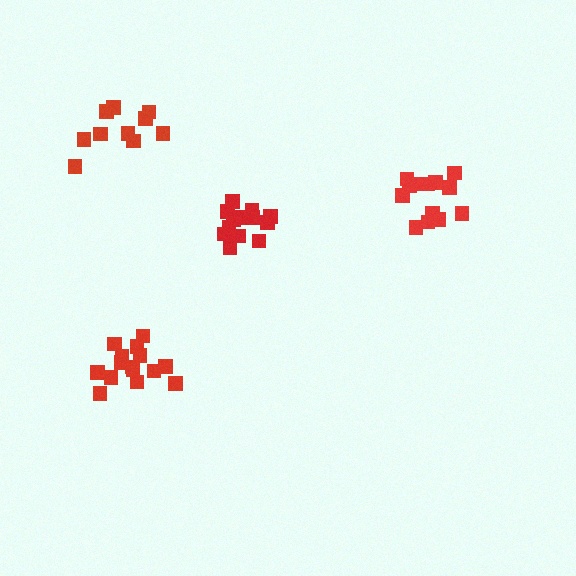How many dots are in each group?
Group 1: 15 dots, Group 2: 13 dots, Group 3: 13 dots, Group 4: 10 dots (51 total).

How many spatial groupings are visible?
There are 4 spatial groupings.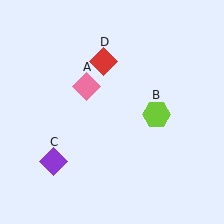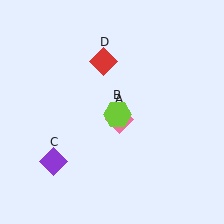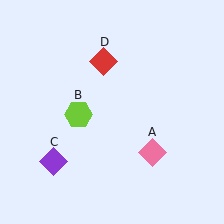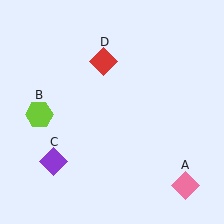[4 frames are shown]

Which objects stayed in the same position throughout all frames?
Purple diamond (object C) and red diamond (object D) remained stationary.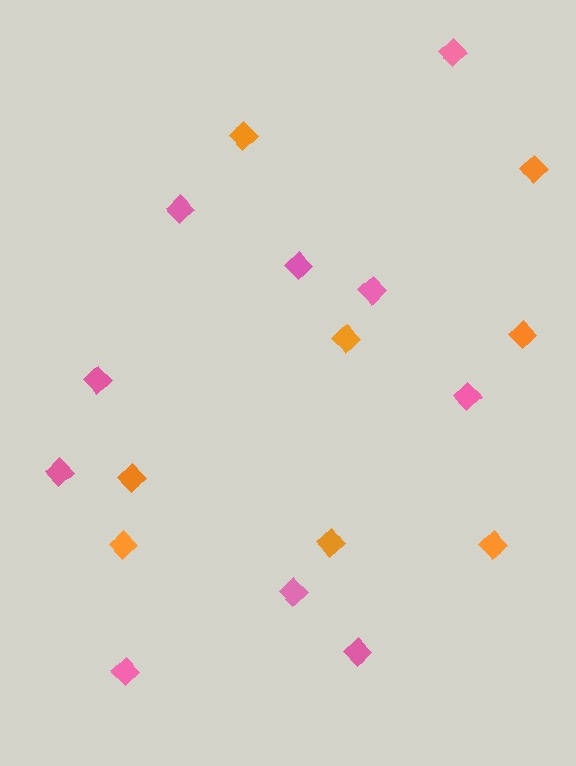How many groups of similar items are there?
There are 2 groups: one group of pink diamonds (10) and one group of orange diamonds (8).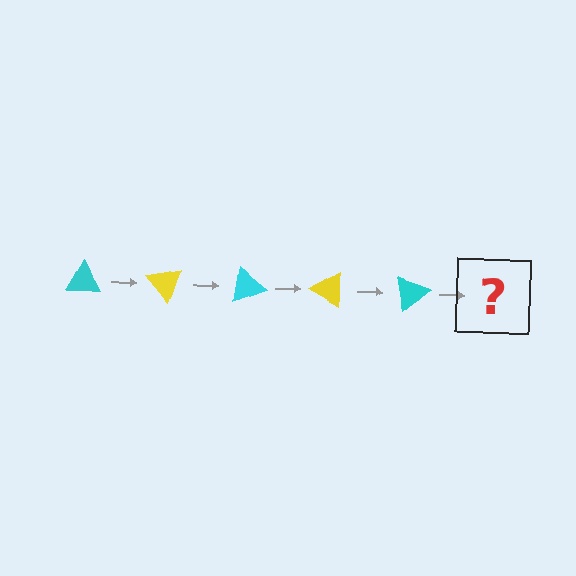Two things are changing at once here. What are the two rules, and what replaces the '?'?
The two rules are that it rotates 50 degrees each step and the color cycles through cyan and yellow. The '?' should be a yellow triangle, rotated 250 degrees from the start.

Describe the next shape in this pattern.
It should be a yellow triangle, rotated 250 degrees from the start.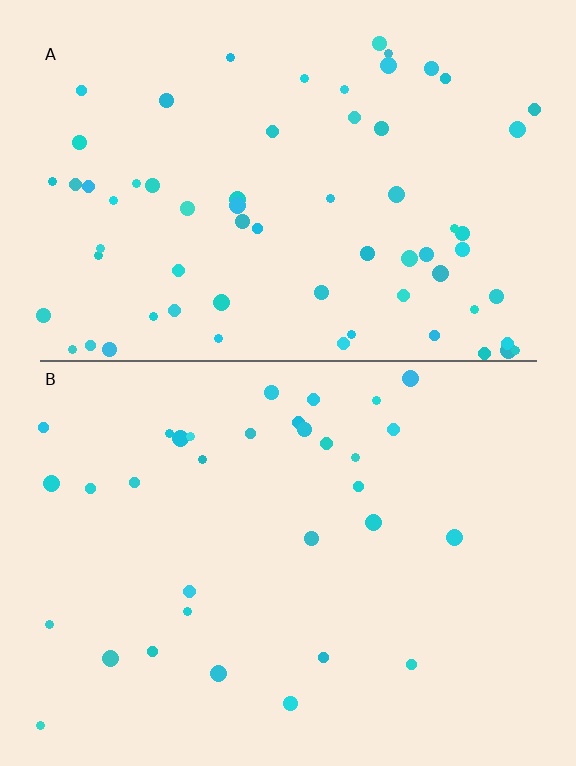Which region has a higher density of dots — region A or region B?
A (the top).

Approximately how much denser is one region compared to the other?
Approximately 2.1× — region A over region B.